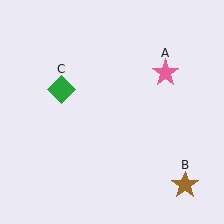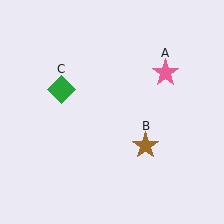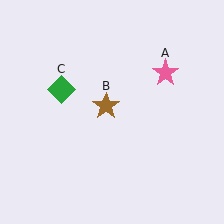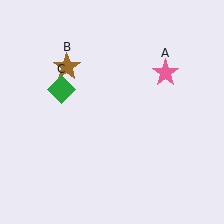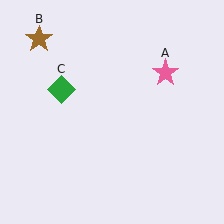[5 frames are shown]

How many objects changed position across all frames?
1 object changed position: brown star (object B).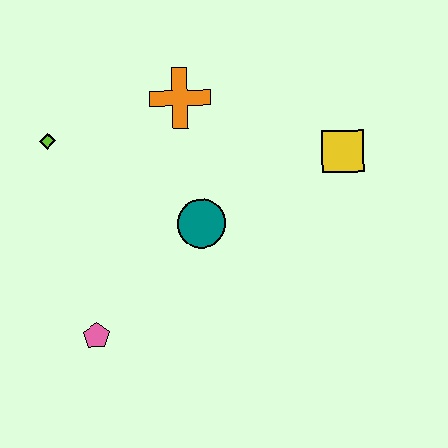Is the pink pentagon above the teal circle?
No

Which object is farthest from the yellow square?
The pink pentagon is farthest from the yellow square.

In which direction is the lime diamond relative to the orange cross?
The lime diamond is to the left of the orange cross.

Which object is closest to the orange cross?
The teal circle is closest to the orange cross.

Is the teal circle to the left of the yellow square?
Yes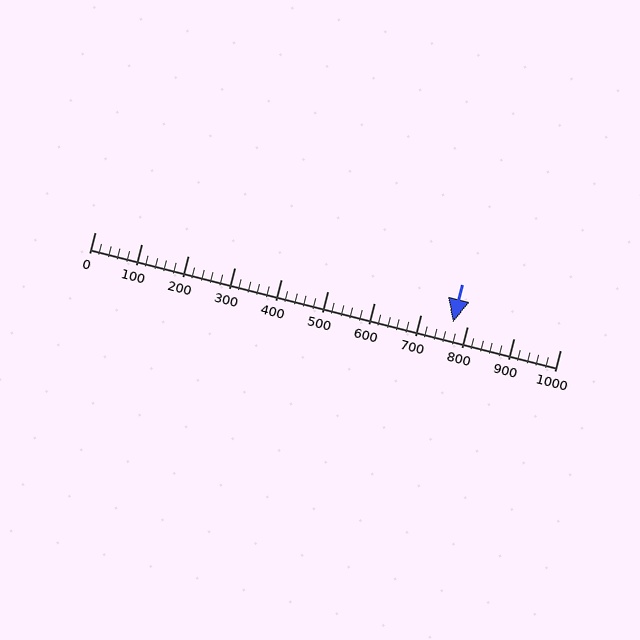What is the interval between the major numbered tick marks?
The major tick marks are spaced 100 units apart.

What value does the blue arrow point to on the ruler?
The blue arrow points to approximately 771.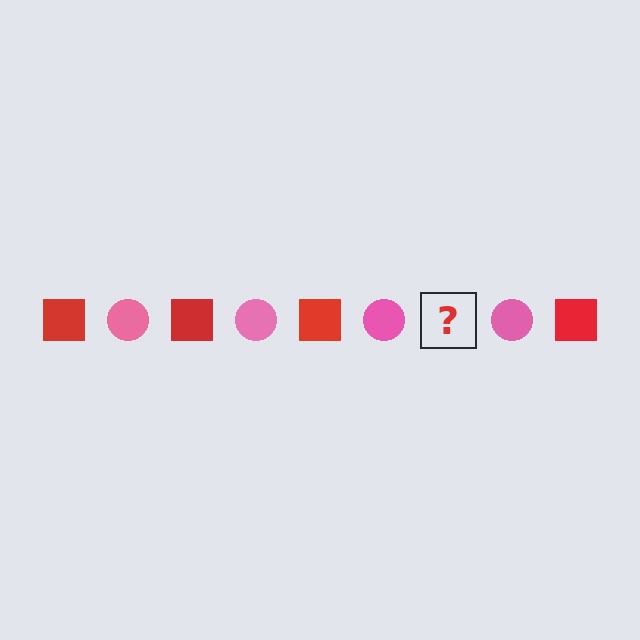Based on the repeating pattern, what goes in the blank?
The blank should be a red square.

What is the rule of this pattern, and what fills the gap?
The rule is that the pattern alternates between red square and pink circle. The gap should be filled with a red square.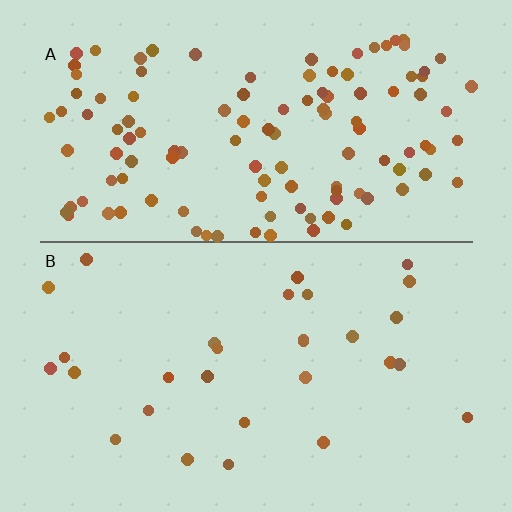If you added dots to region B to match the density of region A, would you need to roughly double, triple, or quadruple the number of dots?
Approximately quadruple.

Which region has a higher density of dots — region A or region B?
A (the top).